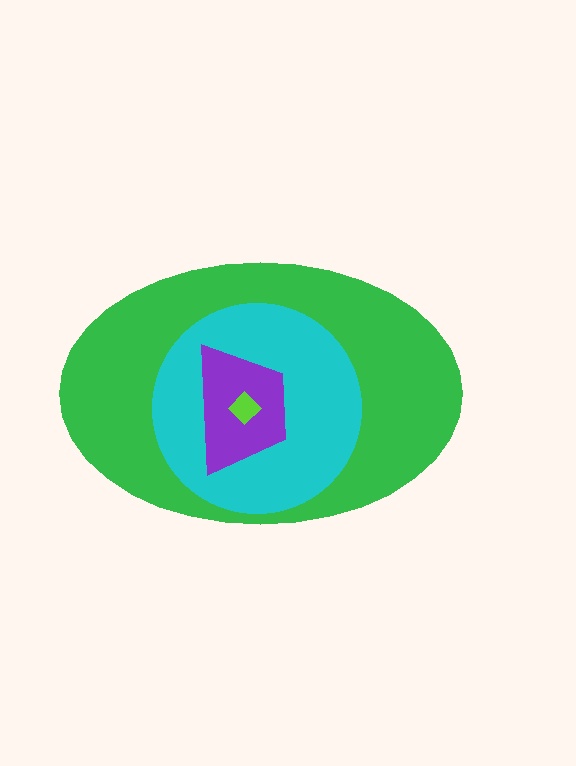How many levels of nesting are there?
4.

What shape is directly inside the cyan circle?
The purple trapezoid.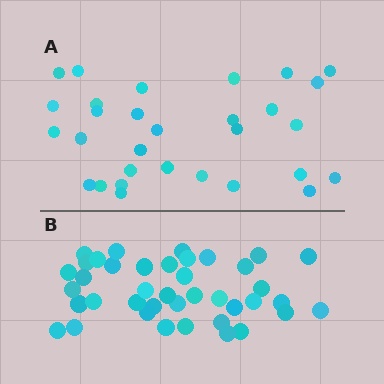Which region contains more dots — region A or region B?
Region B (the bottom region) has more dots.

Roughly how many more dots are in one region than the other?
Region B has roughly 10 or so more dots than region A.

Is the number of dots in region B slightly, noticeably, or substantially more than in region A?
Region B has noticeably more, but not dramatically so. The ratio is roughly 1.3 to 1.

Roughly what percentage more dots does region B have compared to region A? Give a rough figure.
About 35% more.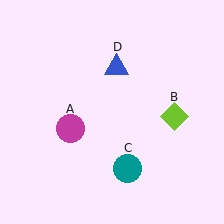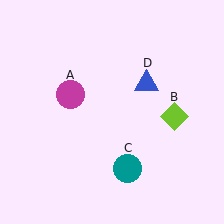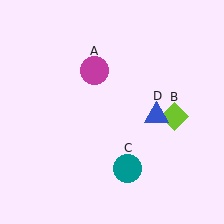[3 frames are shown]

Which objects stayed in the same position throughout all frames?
Lime diamond (object B) and teal circle (object C) remained stationary.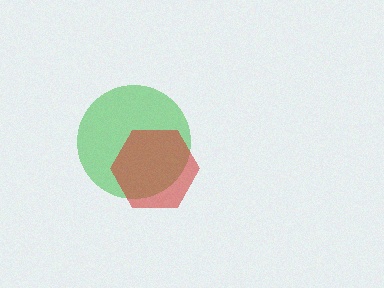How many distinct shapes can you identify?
There are 2 distinct shapes: a green circle, a red hexagon.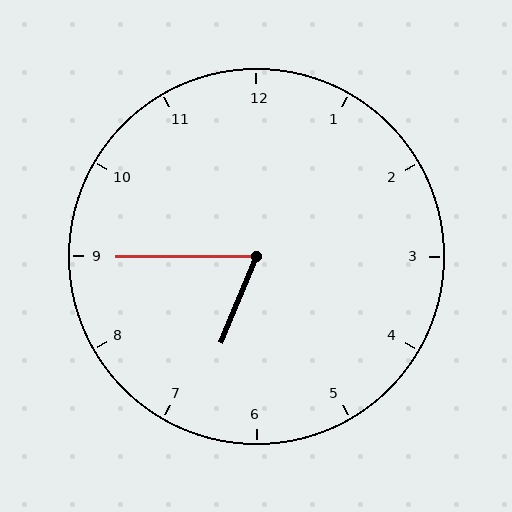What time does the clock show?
6:45.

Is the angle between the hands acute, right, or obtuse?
It is acute.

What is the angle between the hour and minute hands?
Approximately 68 degrees.